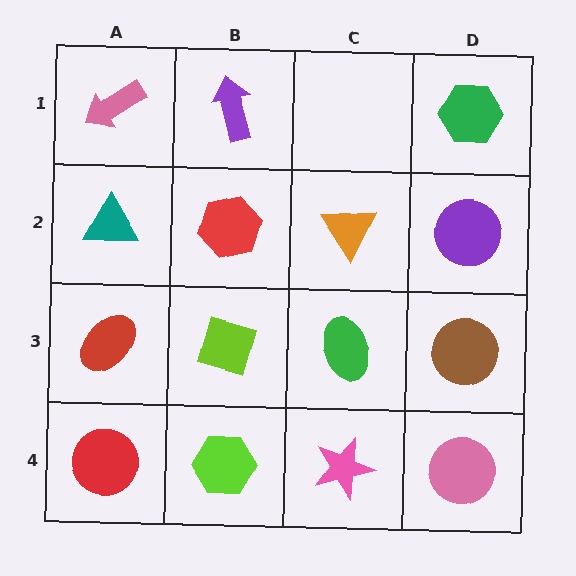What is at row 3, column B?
A lime diamond.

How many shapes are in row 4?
4 shapes.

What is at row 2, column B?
A red hexagon.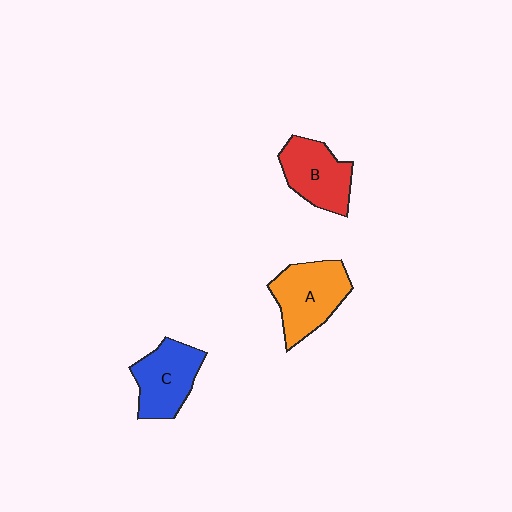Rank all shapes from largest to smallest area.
From largest to smallest: A (orange), C (blue), B (red).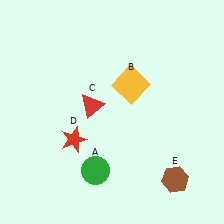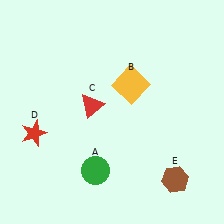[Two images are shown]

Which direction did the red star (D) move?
The red star (D) moved left.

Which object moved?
The red star (D) moved left.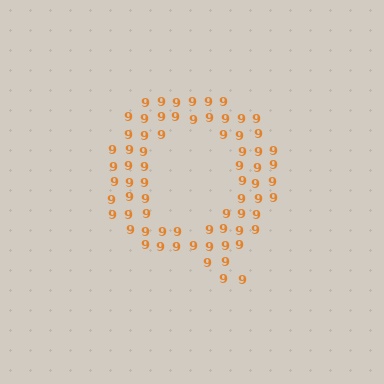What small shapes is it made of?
It is made of small digit 9's.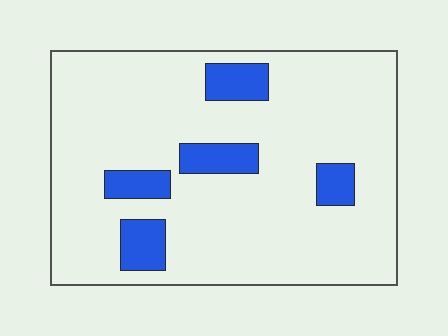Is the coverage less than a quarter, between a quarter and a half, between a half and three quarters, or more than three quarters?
Less than a quarter.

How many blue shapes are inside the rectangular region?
5.